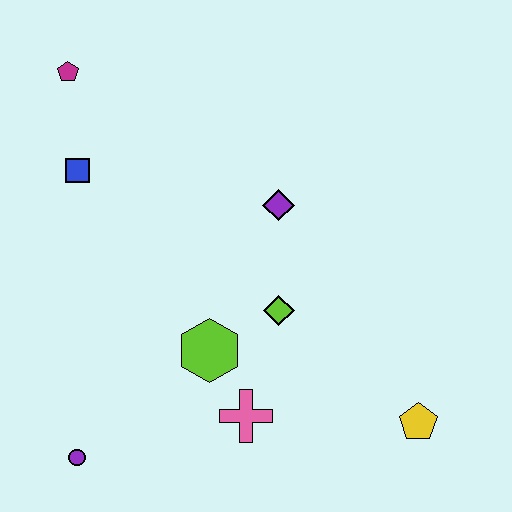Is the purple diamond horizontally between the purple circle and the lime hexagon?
No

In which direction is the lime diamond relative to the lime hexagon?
The lime diamond is to the right of the lime hexagon.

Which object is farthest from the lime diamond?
The magenta pentagon is farthest from the lime diamond.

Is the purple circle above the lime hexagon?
No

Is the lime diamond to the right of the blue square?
Yes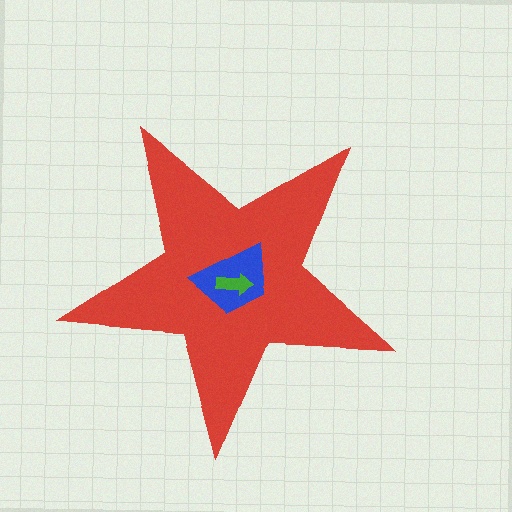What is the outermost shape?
The red star.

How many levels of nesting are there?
3.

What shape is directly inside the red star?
The blue trapezoid.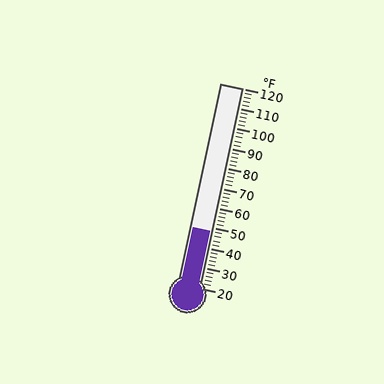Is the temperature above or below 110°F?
The temperature is below 110°F.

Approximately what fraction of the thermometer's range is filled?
The thermometer is filled to approximately 30% of its range.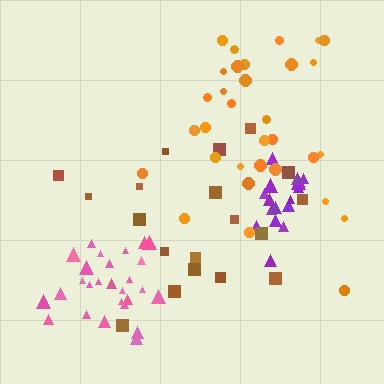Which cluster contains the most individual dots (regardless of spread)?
Orange (33).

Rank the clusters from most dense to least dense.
purple, pink, orange, brown.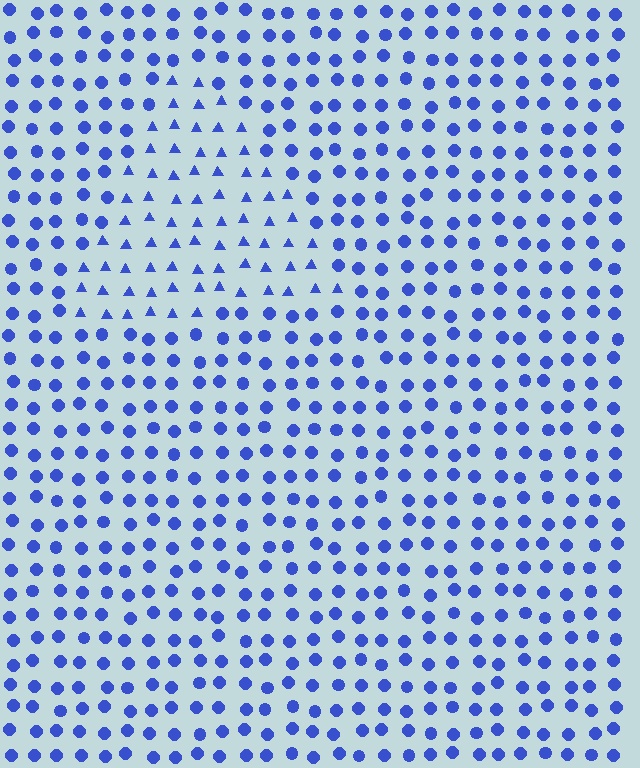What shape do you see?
I see a triangle.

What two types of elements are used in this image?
The image uses triangles inside the triangle region and circles outside it.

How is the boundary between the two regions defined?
The boundary is defined by a change in element shape: triangles inside vs. circles outside. All elements share the same color and spacing.